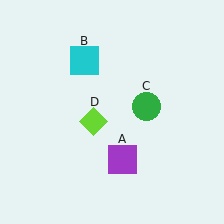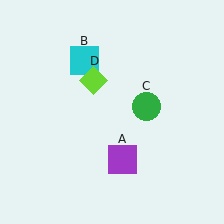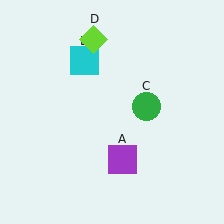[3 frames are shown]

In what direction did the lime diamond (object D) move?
The lime diamond (object D) moved up.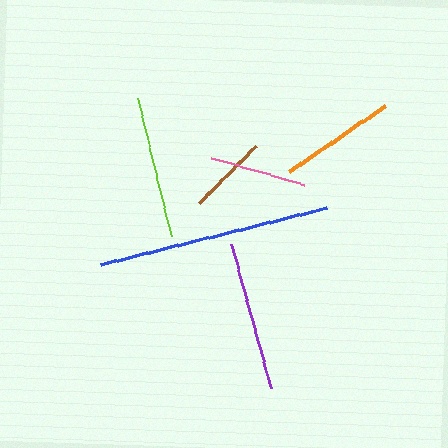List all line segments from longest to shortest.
From longest to shortest: blue, purple, lime, orange, pink, brown.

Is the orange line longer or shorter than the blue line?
The blue line is longer than the orange line.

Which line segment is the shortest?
The brown line is the shortest at approximately 80 pixels.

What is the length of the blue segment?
The blue segment is approximately 233 pixels long.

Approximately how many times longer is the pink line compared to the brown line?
The pink line is approximately 1.2 times the length of the brown line.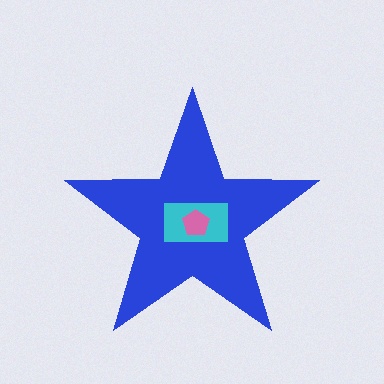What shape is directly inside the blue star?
The cyan rectangle.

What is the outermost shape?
The blue star.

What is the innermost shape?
The pink pentagon.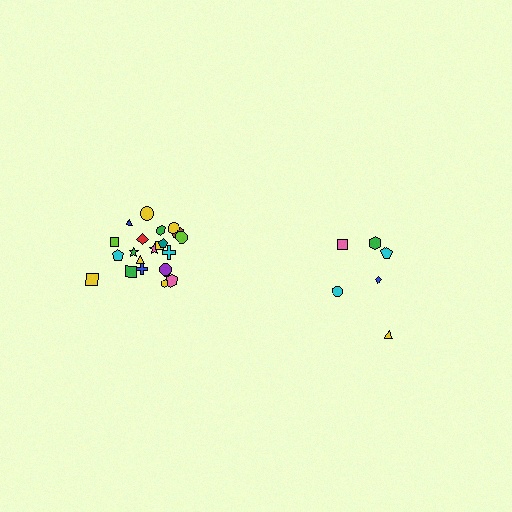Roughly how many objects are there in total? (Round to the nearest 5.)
Roughly 30 objects in total.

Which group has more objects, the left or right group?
The left group.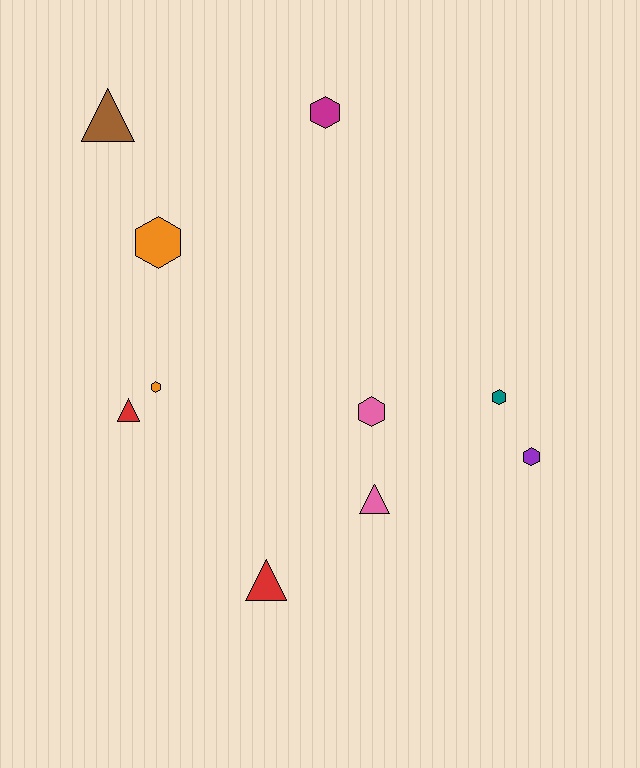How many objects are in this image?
There are 10 objects.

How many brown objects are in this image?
There is 1 brown object.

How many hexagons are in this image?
There are 6 hexagons.